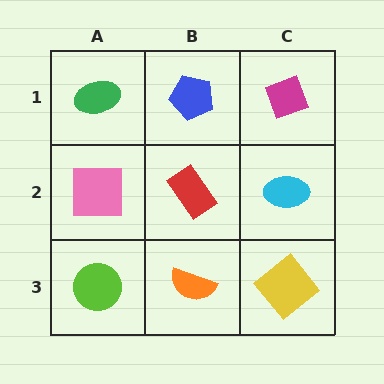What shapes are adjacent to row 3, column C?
A cyan ellipse (row 2, column C), an orange semicircle (row 3, column B).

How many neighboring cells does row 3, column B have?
3.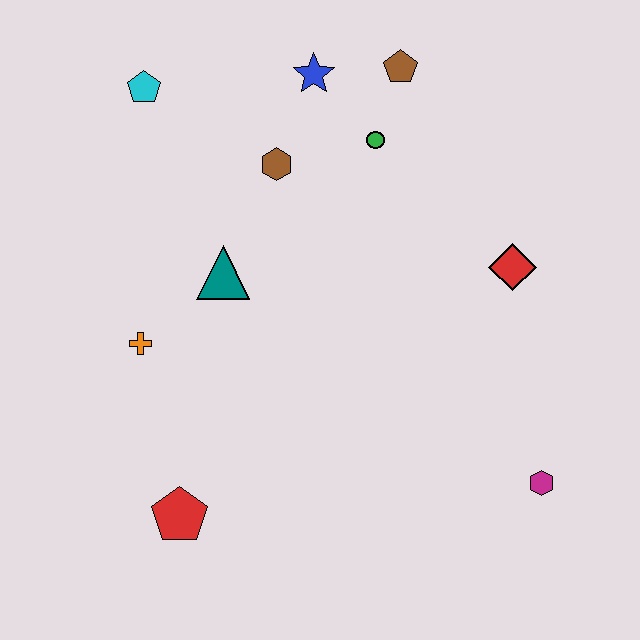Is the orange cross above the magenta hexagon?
Yes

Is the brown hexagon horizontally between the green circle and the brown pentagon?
No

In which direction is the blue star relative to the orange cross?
The blue star is above the orange cross.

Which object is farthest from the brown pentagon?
The red pentagon is farthest from the brown pentagon.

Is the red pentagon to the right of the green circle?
No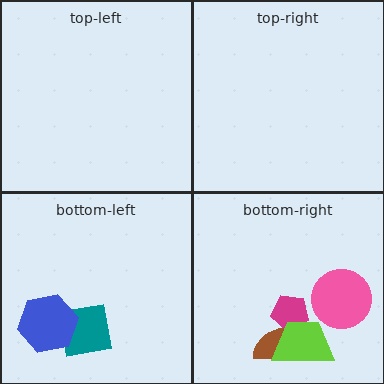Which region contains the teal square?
The bottom-left region.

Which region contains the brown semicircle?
The bottom-right region.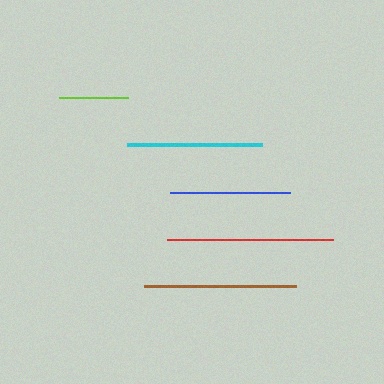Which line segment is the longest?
The red line is the longest at approximately 167 pixels.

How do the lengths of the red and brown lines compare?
The red and brown lines are approximately the same length.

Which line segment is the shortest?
The lime line is the shortest at approximately 69 pixels.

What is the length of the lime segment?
The lime segment is approximately 69 pixels long.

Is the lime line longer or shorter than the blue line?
The blue line is longer than the lime line.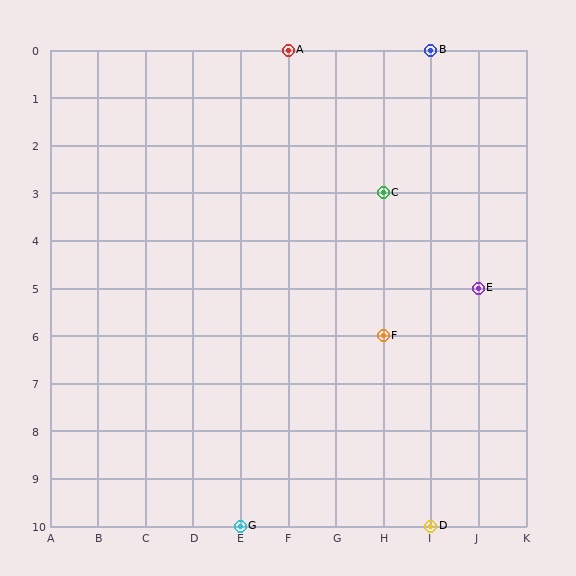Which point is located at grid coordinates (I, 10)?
Point D is at (I, 10).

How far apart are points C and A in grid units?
Points C and A are 2 columns and 3 rows apart (about 3.6 grid units diagonally).